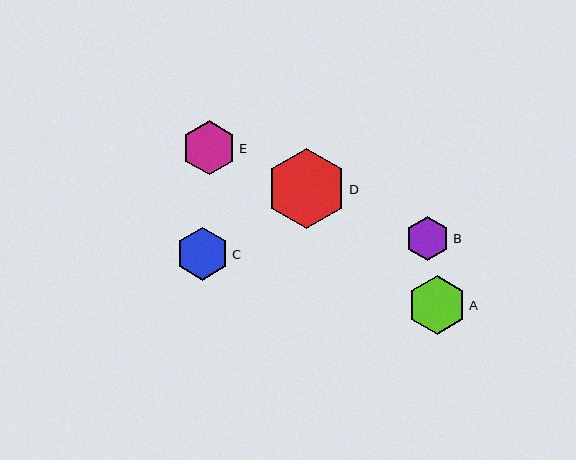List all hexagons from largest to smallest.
From largest to smallest: D, A, E, C, B.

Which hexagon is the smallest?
Hexagon B is the smallest with a size of approximately 44 pixels.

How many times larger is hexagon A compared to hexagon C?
Hexagon A is approximately 1.1 times the size of hexagon C.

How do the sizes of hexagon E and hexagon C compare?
Hexagon E and hexagon C are approximately the same size.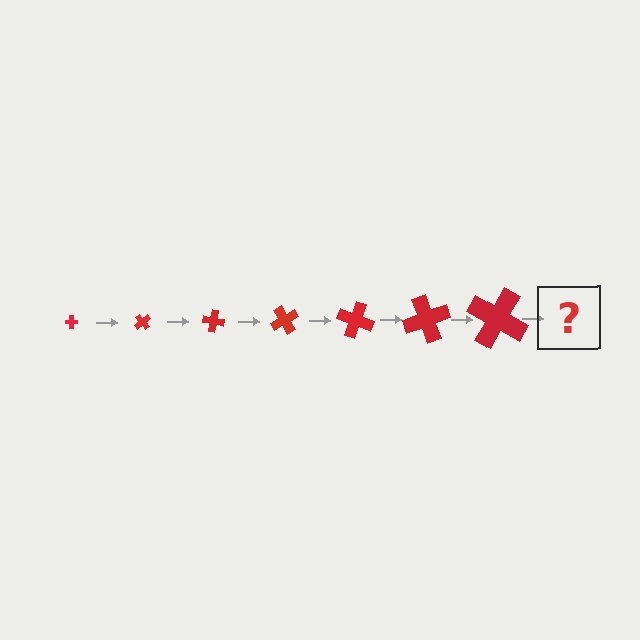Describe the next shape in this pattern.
It should be a cross, larger than the previous one and rotated 350 degrees from the start.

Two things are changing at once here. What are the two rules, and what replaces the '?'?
The two rules are that the cross grows larger each step and it rotates 50 degrees each step. The '?' should be a cross, larger than the previous one and rotated 350 degrees from the start.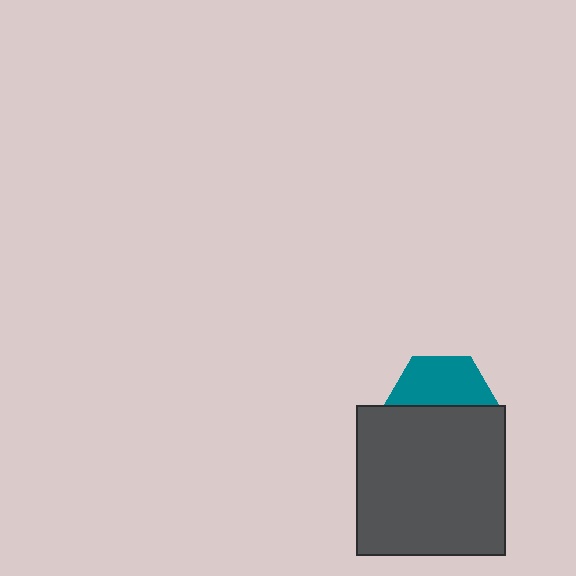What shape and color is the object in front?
The object in front is a dark gray square.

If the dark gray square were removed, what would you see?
You would see the complete teal hexagon.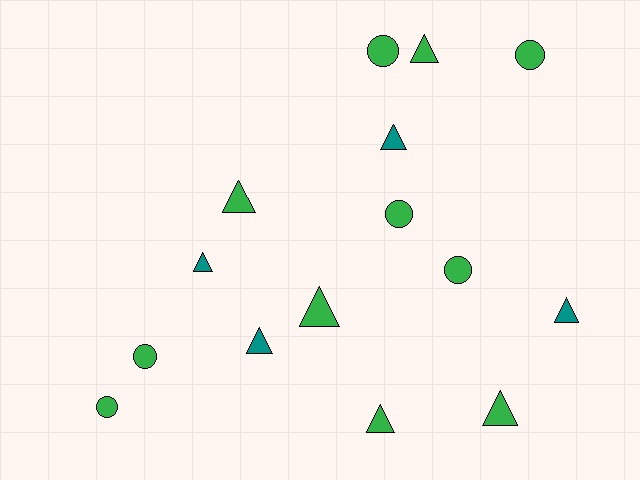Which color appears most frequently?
Green, with 11 objects.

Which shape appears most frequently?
Triangle, with 9 objects.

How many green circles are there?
There are 6 green circles.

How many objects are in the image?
There are 15 objects.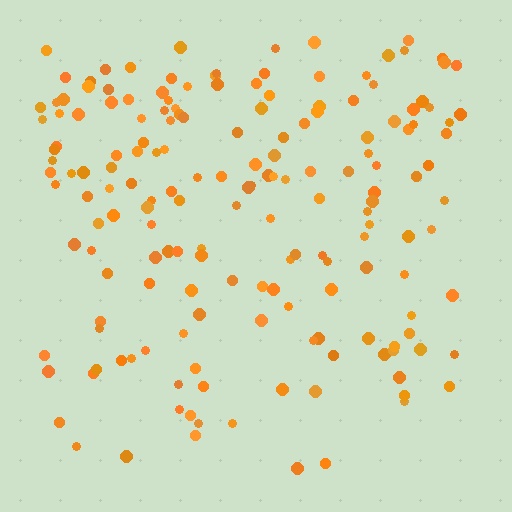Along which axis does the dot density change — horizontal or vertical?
Vertical.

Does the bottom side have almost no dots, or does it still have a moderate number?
Still a moderate number, just noticeably fewer than the top.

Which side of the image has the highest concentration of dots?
The top.